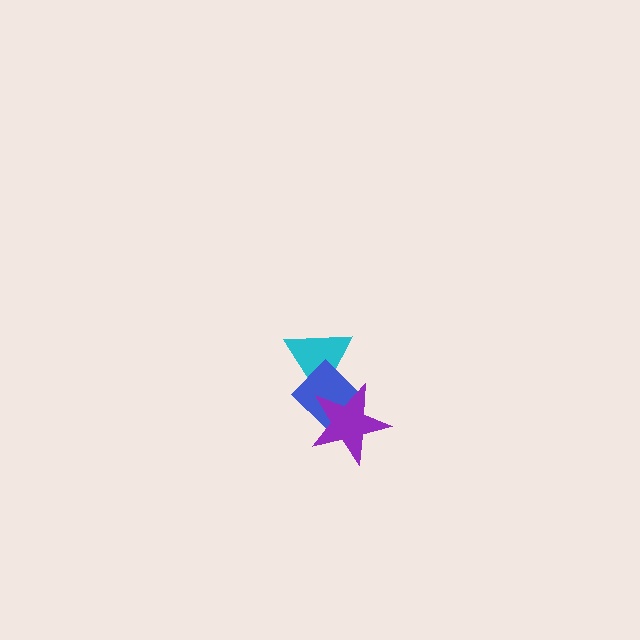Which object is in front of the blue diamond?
The purple star is in front of the blue diamond.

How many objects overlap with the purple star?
2 objects overlap with the purple star.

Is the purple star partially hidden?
No, no other shape covers it.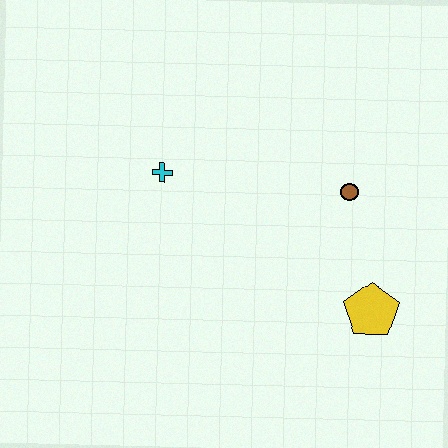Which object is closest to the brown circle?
The yellow pentagon is closest to the brown circle.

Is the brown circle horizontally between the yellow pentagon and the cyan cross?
Yes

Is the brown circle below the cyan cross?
Yes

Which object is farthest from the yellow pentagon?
The cyan cross is farthest from the yellow pentagon.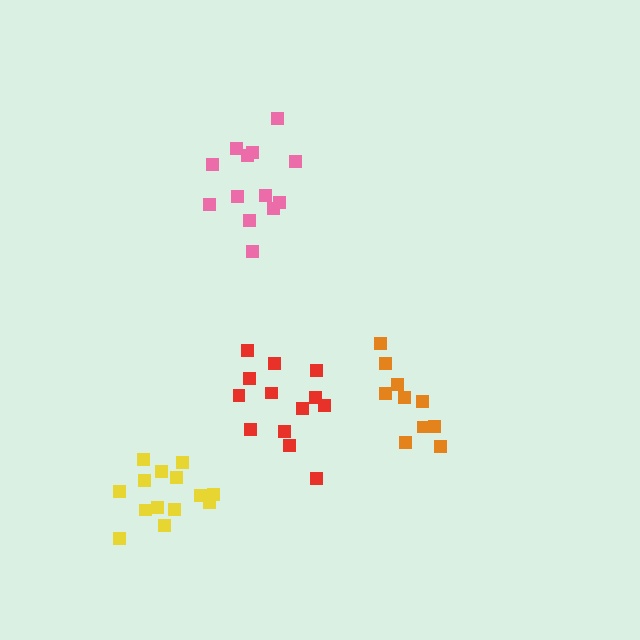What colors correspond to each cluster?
The clusters are colored: orange, red, pink, yellow.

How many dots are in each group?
Group 1: 10 dots, Group 2: 13 dots, Group 3: 13 dots, Group 4: 14 dots (50 total).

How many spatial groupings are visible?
There are 4 spatial groupings.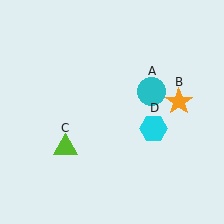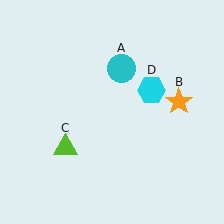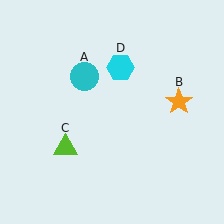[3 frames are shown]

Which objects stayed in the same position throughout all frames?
Orange star (object B) and lime triangle (object C) remained stationary.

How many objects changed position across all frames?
2 objects changed position: cyan circle (object A), cyan hexagon (object D).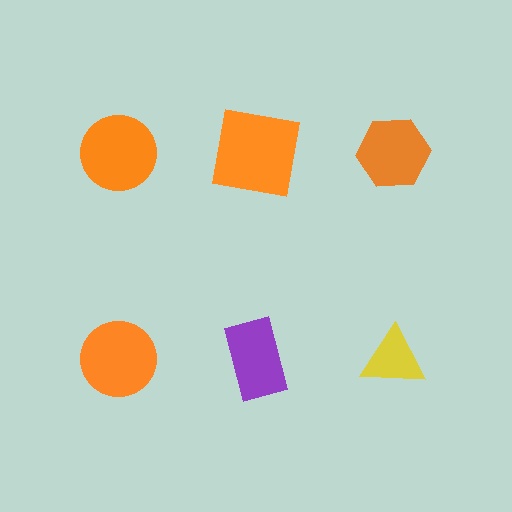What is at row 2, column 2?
A purple rectangle.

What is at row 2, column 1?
An orange circle.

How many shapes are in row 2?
3 shapes.